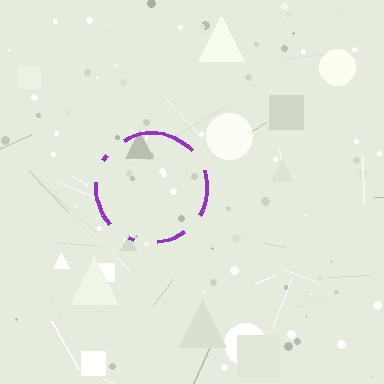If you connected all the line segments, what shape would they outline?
They would outline a circle.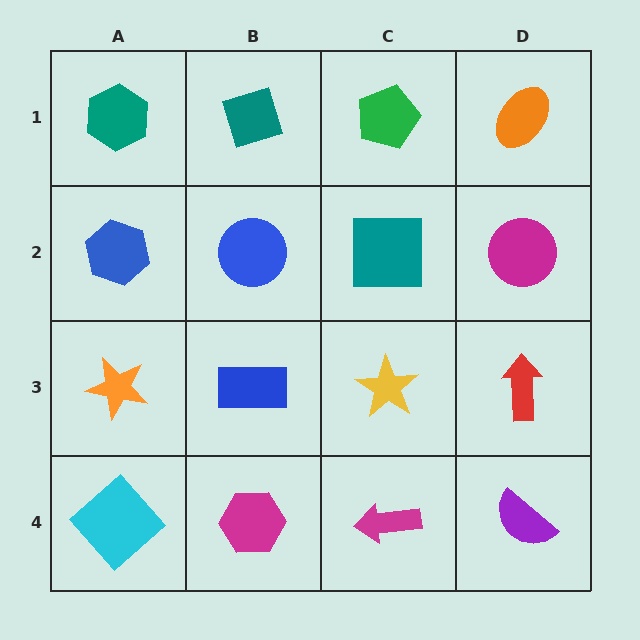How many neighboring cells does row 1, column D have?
2.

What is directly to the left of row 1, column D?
A green pentagon.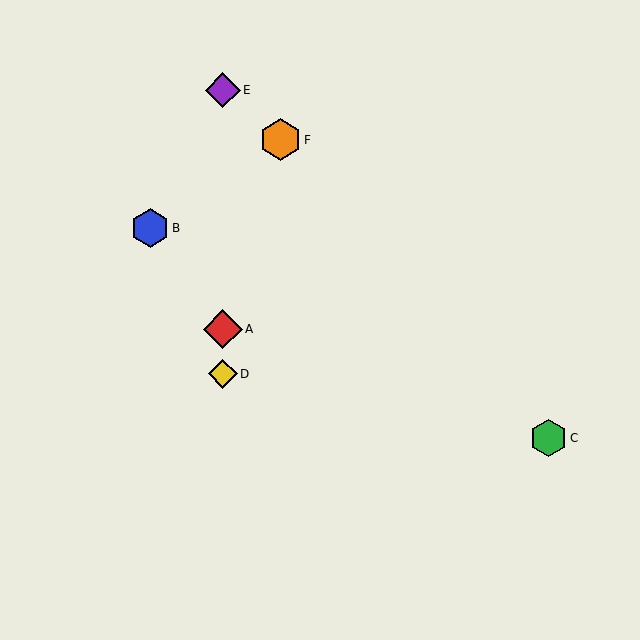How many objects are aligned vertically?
3 objects (A, D, E) are aligned vertically.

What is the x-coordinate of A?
Object A is at x≈223.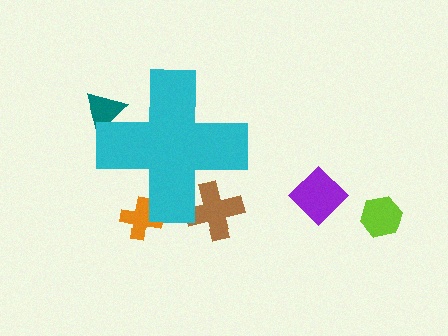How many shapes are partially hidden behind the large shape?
3 shapes are partially hidden.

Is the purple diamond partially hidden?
No, the purple diamond is fully visible.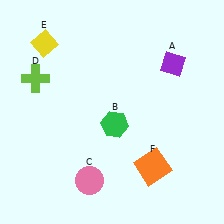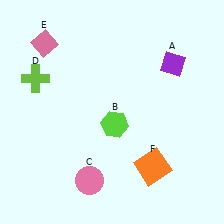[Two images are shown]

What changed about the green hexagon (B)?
In Image 1, B is green. In Image 2, it changed to lime.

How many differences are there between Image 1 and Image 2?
There are 2 differences between the two images.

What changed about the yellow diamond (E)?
In Image 1, E is yellow. In Image 2, it changed to pink.